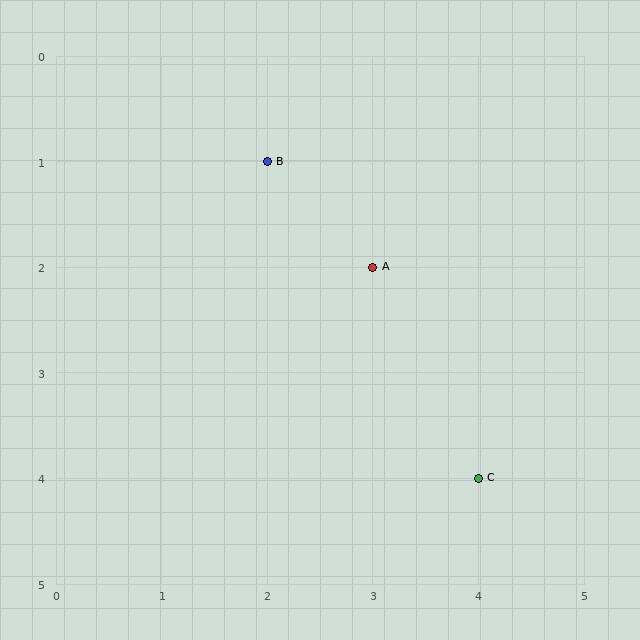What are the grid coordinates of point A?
Point A is at grid coordinates (3, 2).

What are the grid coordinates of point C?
Point C is at grid coordinates (4, 4).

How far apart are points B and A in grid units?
Points B and A are 1 column and 1 row apart (about 1.4 grid units diagonally).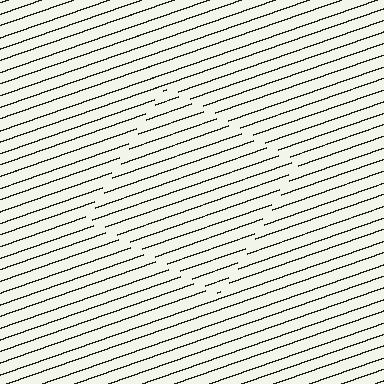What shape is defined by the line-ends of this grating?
An illusory square. The interior of the shape contains the same grating, shifted by half a period — the contour is defined by the phase discontinuity where line-ends from the inner and outer gratings abut.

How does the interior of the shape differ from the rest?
The interior of the shape contains the same grating, shifted by half a period — the contour is defined by the phase discontinuity where line-ends from the inner and outer gratings abut.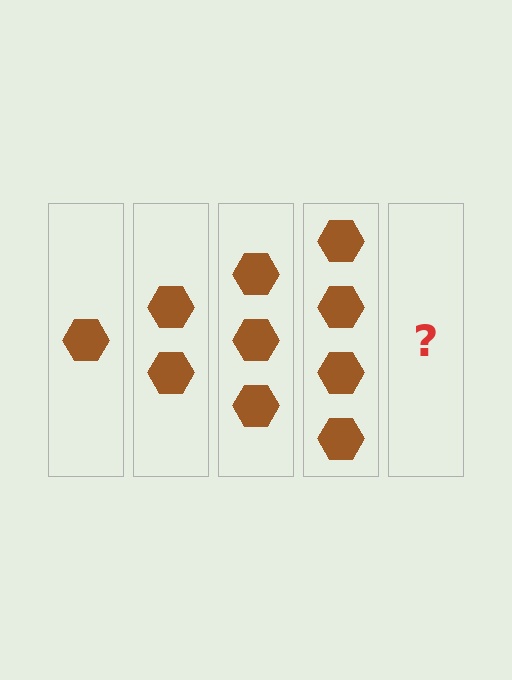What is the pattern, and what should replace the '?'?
The pattern is that each step adds one more hexagon. The '?' should be 5 hexagons.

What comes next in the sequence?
The next element should be 5 hexagons.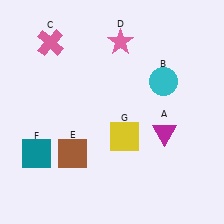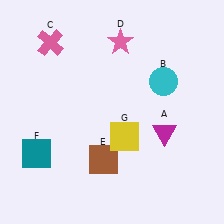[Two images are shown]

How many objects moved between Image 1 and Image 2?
1 object moved between the two images.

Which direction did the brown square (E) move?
The brown square (E) moved right.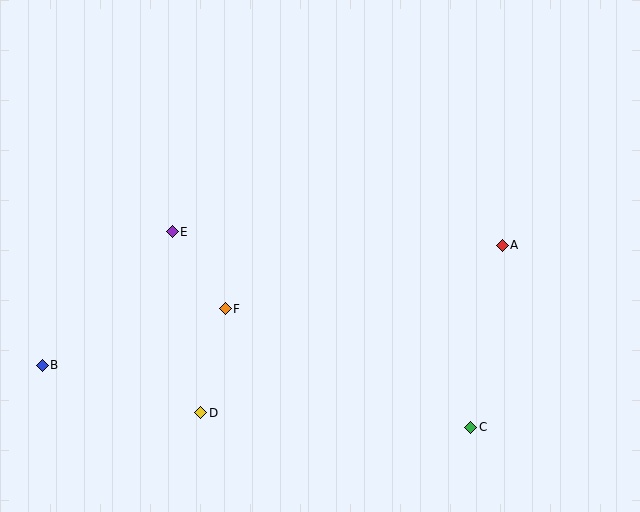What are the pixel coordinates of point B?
Point B is at (42, 365).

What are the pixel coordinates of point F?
Point F is at (225, 309).